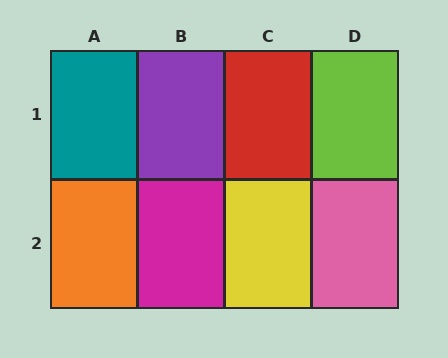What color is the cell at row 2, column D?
Pink.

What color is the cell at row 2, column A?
Orange.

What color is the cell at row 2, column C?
Yellow.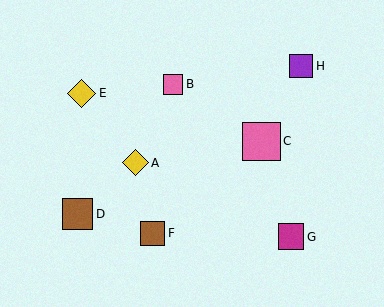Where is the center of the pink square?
The center of the pink square is at (173, 84).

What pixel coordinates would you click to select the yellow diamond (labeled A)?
Click at (135, 163) to select the yellow diamond A.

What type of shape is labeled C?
Shape C is a pink square.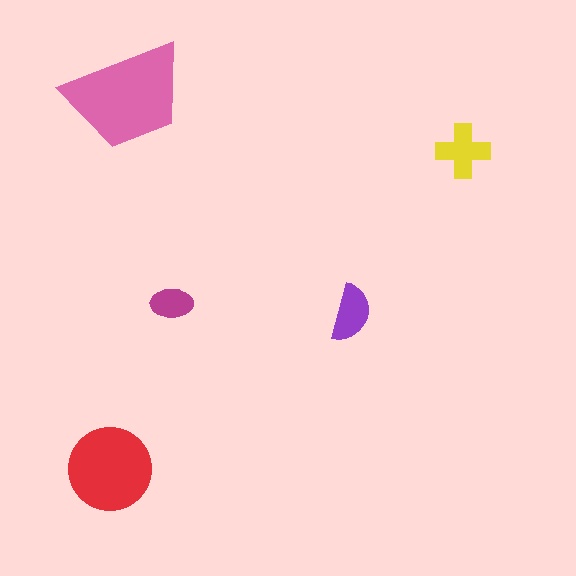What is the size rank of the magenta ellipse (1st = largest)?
5th.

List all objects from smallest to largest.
The magenta ellipse, the purple semicircle, the yellow cross, the red circle, the pink trapezoid.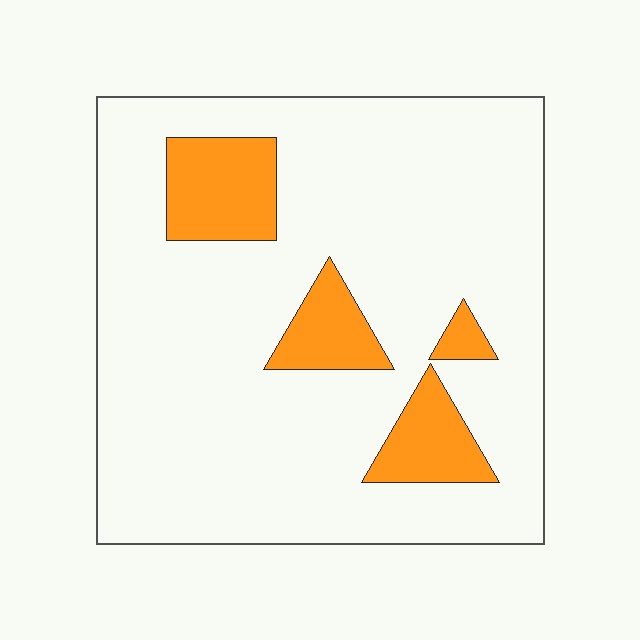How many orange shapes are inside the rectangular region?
4.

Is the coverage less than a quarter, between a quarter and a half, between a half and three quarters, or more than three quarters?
Less than a quarter.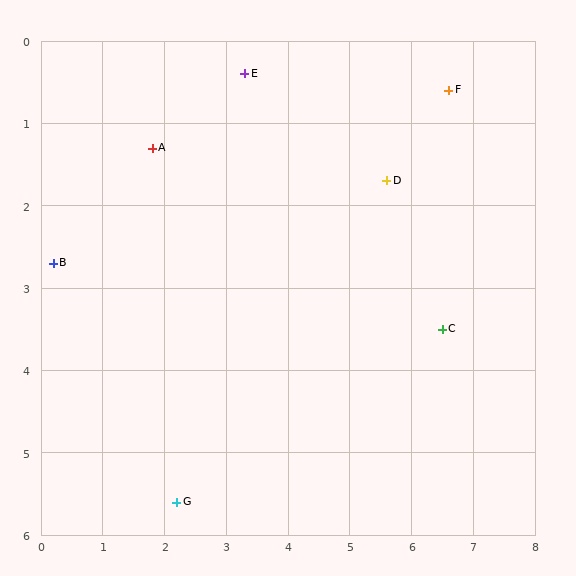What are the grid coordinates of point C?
Point C is at approximately (6.5, 3.5).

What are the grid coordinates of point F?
Point F is at approximately (6.6, 0.6).